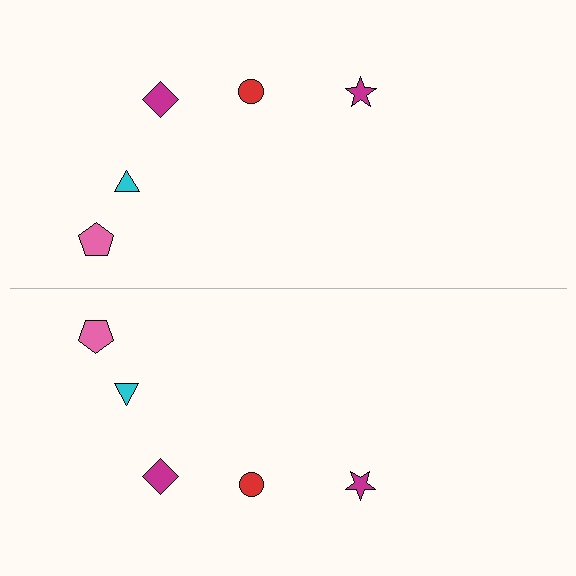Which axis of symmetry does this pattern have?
The pattern has a horizontal axis of symmetry running through the center of the image.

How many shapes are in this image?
There are 10 shapes in this image.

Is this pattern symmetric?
Yes, this pattern has bilateral (reflection) symmetry.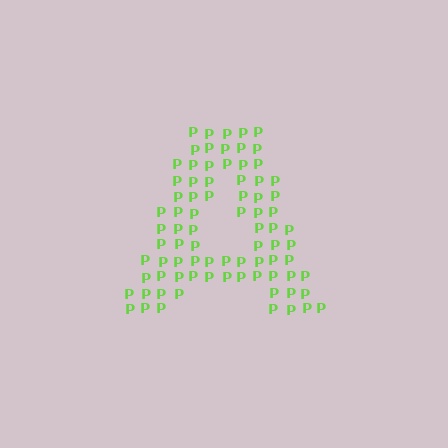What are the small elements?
The small elements are letter P's.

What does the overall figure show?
The overall figure shows the letter A.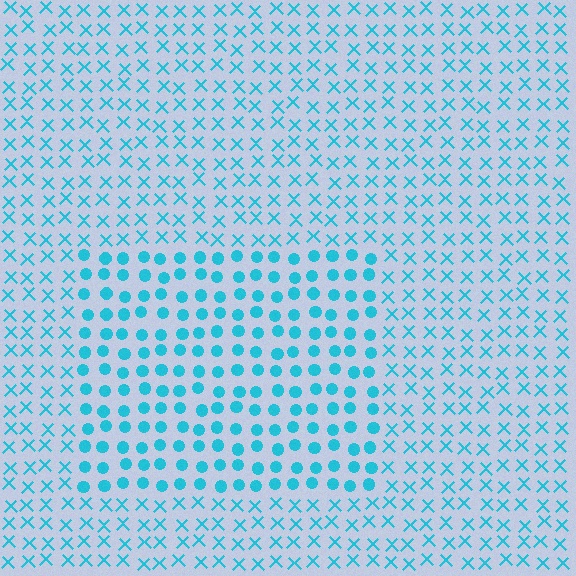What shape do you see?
I see a rectangle.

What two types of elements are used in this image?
The image uses circles inside the rectangle region and X marks outside it.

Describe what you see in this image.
The image is filled with small cyan elements arranged in a uniform grid. A rectangle-shaped region contains circles, while the surrounding area contains X marks. The boundary is defined purely by the change in element shape.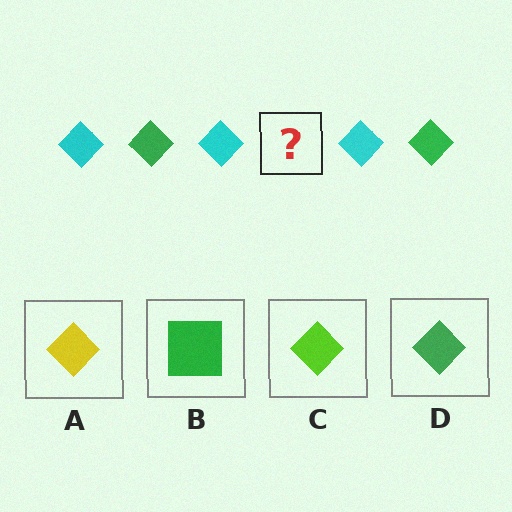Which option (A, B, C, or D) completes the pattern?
D.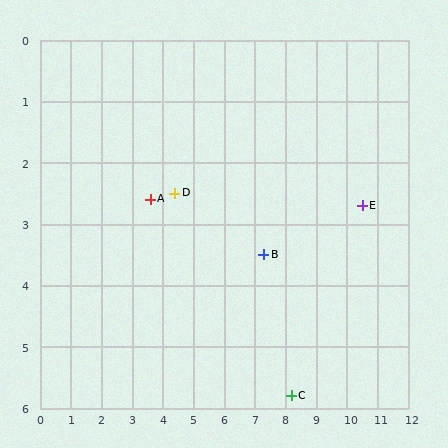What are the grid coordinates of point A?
Point A is at approximately (3.6, 2.6).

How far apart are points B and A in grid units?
Points B and A are about 3.8 grid units apart.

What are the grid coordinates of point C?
Point C is at approximately (8.2, 5.8).